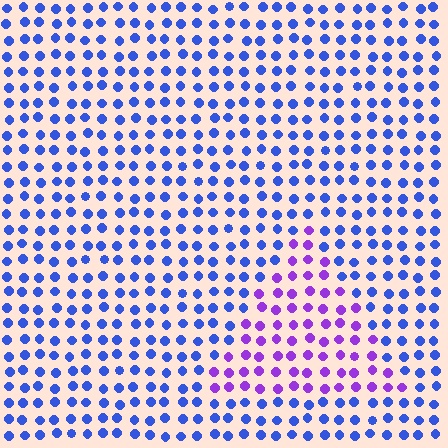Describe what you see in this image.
The image is filled with small blue elements in a uniform arrangement. A triangle-shaped region is visible where the elements are tinted to a slightly different hue, forming a subtle color boundary.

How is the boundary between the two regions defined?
The boundary is defined purely by a slight shift in hue (about 47 degrees). Spacing, size, and orientation are identical on both sides.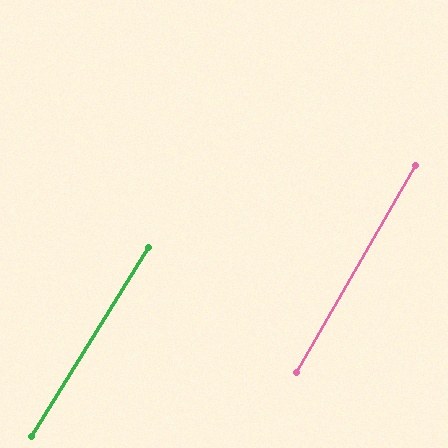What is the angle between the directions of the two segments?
Approximately 2 degrees.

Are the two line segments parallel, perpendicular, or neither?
Parallel — their directions differ by only 1.9°.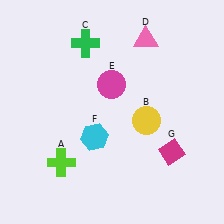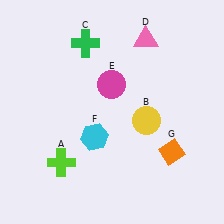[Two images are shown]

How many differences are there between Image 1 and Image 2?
There is 1 difference between the two images.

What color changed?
The diamond (G) changed from magenta in Image 1 to orange in Image 2.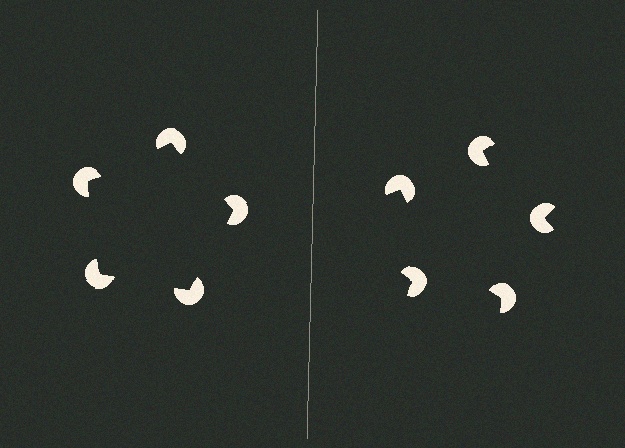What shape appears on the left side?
An illusory pentagon.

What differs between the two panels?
The pac-man discs are positioned identically on both sides; only the wedge orientations differ. On the left they align to a pentagon; on the right they are misaligned.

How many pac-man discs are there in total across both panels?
10 — 5 on each side.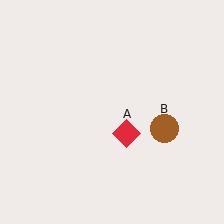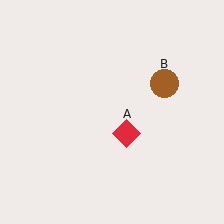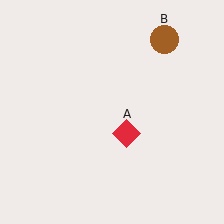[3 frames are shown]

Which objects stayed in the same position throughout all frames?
Red diamond (object A) remained stationary.